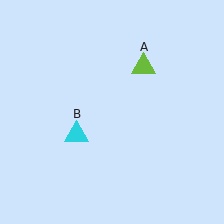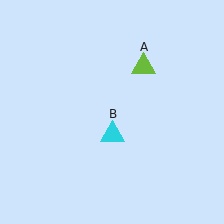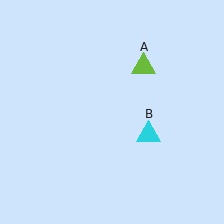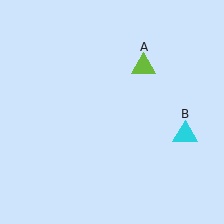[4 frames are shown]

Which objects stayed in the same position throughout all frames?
Lime triangle (object A) remained stationary.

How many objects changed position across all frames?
1 object changed position: cyan triangle (object B).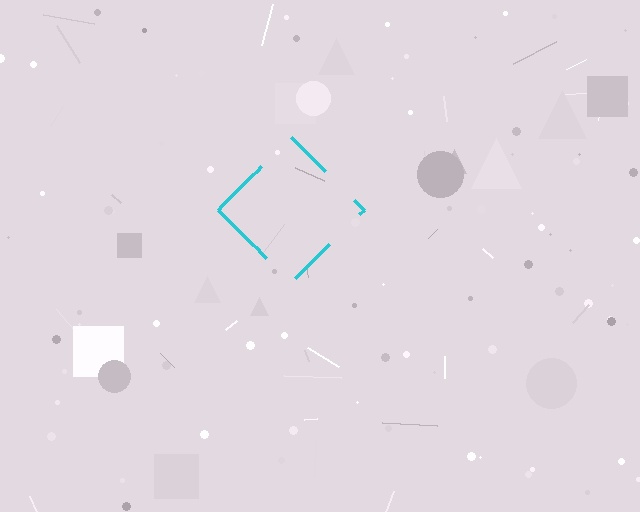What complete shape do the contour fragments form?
The contour fragments form a diamond.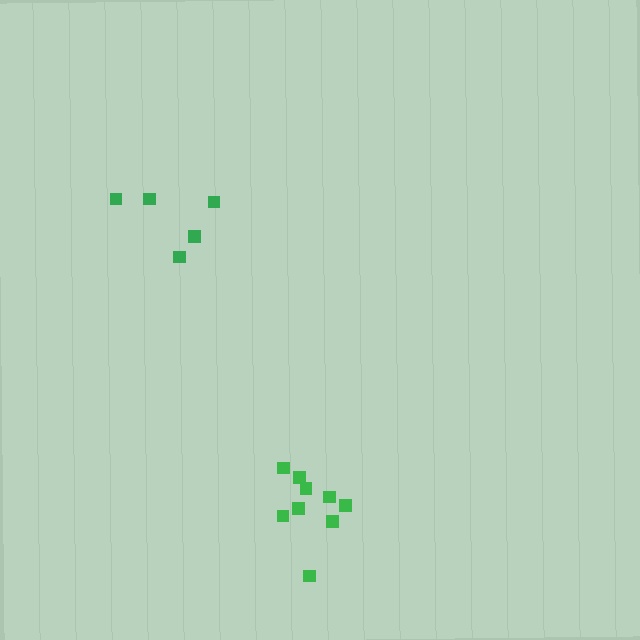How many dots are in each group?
Group 1: 9 dots, Group 2: 5 dots (14 total).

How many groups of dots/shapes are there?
There are 2 groups.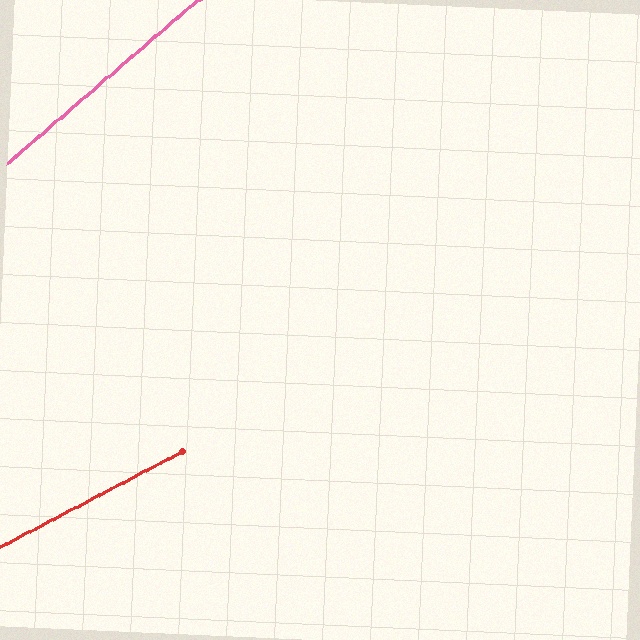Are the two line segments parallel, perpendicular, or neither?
Neither parallel nor perpendicular — they differ by about 13°.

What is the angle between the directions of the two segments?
Approximately 13 degrees.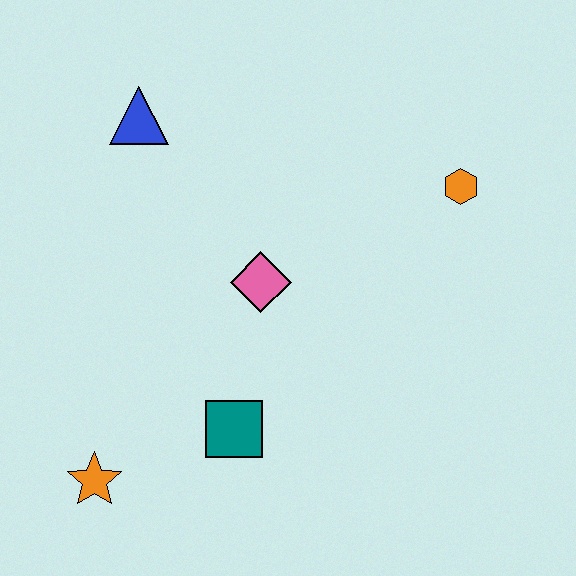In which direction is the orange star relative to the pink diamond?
The orange star is below the pink diamond.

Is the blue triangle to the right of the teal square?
No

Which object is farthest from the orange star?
The orange hexagon is farthest from the orange star.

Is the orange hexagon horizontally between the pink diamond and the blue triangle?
No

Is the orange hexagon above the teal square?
Yes